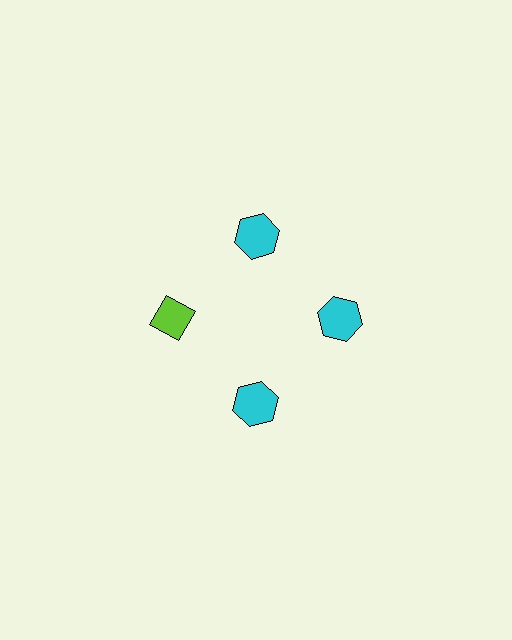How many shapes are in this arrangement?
There are 4 shapes arranged in a ring pattern.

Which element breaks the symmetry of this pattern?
The lime diamond at roughly the 9 o'clock position breaks the symmetry. All other shapes are cyan hexagons.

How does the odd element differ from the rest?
It differs in both color (lime instead of cyan) and shape (diamond instead of hexagon).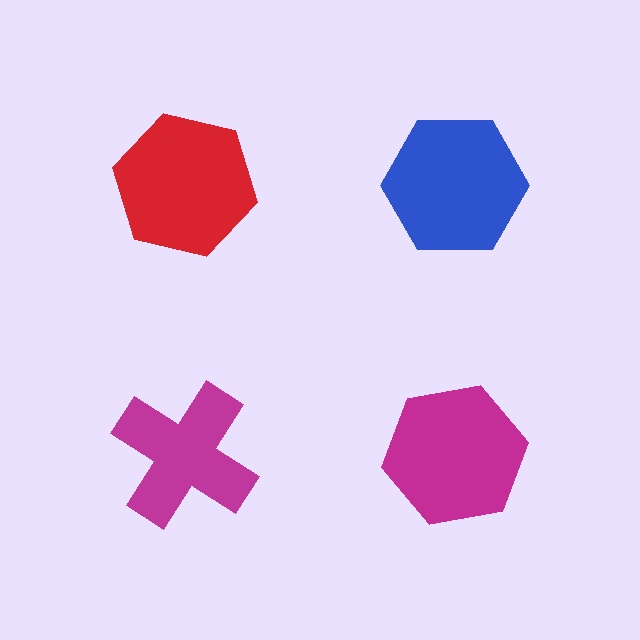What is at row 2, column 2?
A magenta hexagon.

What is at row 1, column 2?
A blue hexagon.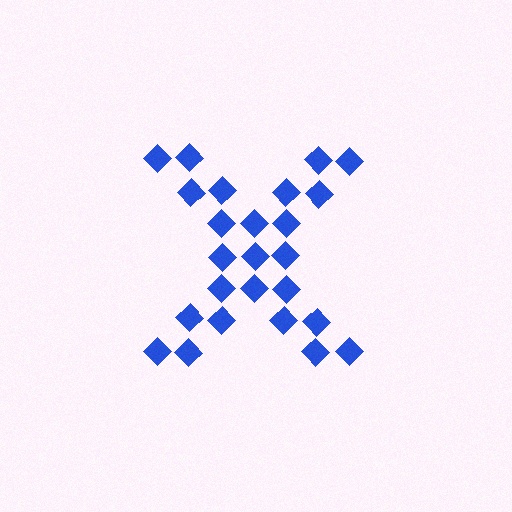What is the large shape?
The large shape is the letter X.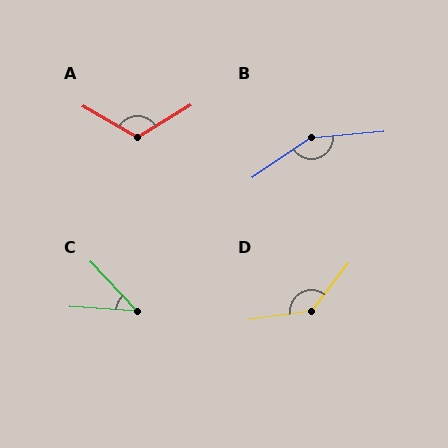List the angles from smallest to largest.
C (43°), A (119°), D (136°), B (150°).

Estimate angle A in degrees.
Approximately 119 degrees.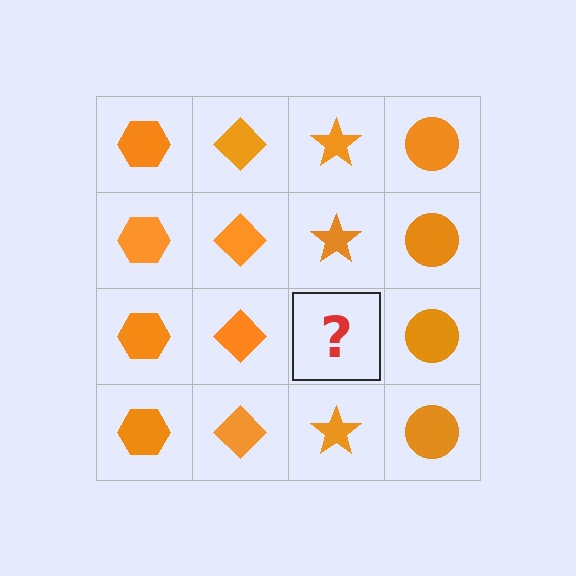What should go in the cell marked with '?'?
The missing cell should contain an orange star.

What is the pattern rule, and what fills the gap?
The rule is that each column has a consistent shape. The gap should be filled with an orange star.